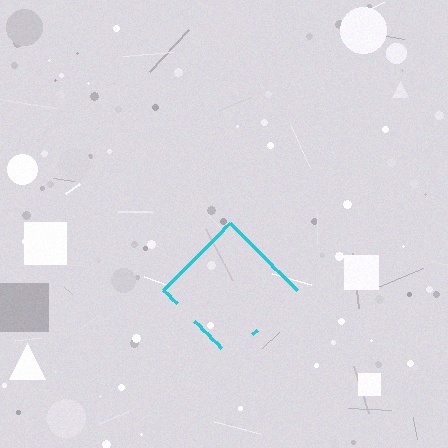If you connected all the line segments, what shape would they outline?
They would outline a diamond.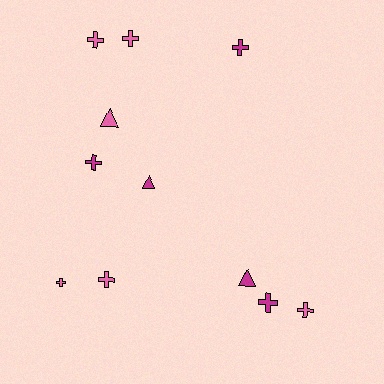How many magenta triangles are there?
There are 2 magenta triangles.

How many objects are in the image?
There are 11 objects.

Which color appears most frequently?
Pink, with 6 objects.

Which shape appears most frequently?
Cross, with 8 objects.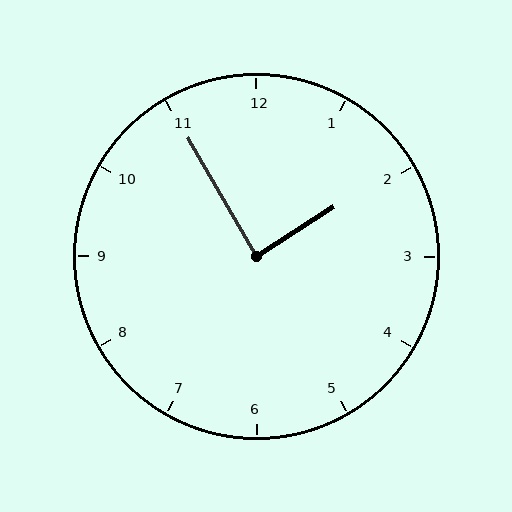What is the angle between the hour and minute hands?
Approximately 88 degrees.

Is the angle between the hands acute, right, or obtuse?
It is right.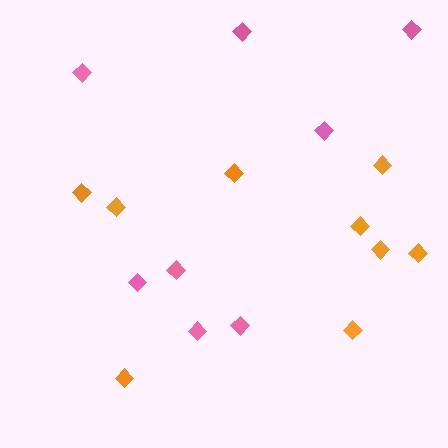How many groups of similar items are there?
There are 2 groups: one group of orange diamonds (9) and one group of pink diamonds (8).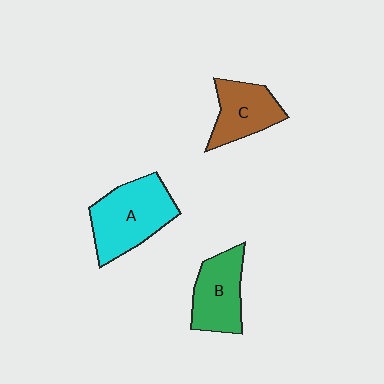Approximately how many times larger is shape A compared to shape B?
Approximately 1.3 times.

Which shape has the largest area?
Shape A (cyan).